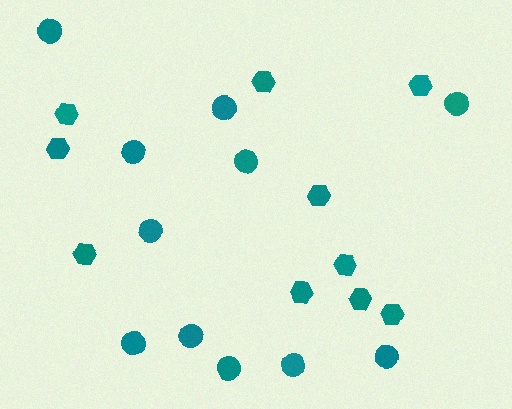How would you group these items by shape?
There are 2 groups: one group of hexagons (10) and one group of circles (11).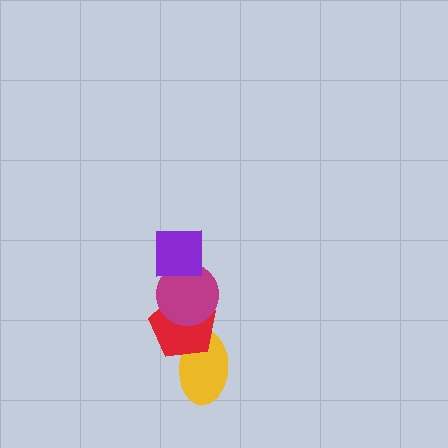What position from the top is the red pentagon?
The red pentagon is 3rd from the top.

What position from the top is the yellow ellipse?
The yellow ellipse is 4th from the top.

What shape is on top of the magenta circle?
The purple square is on top of the magenta circle.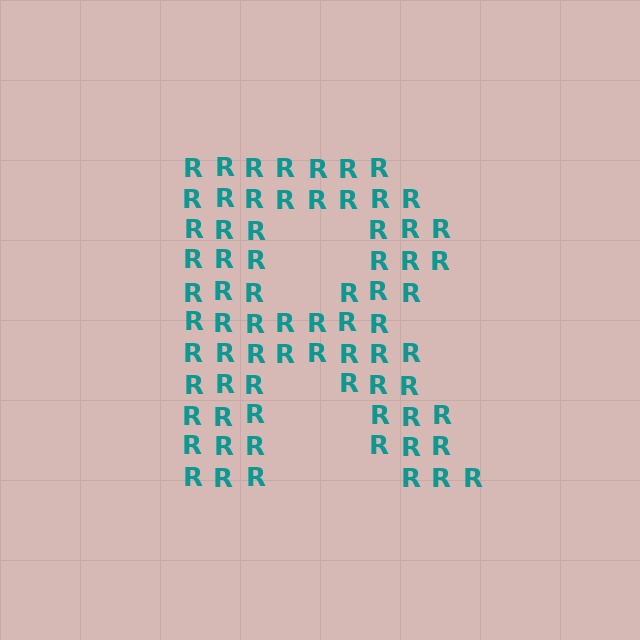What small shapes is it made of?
It is made of small letter R's.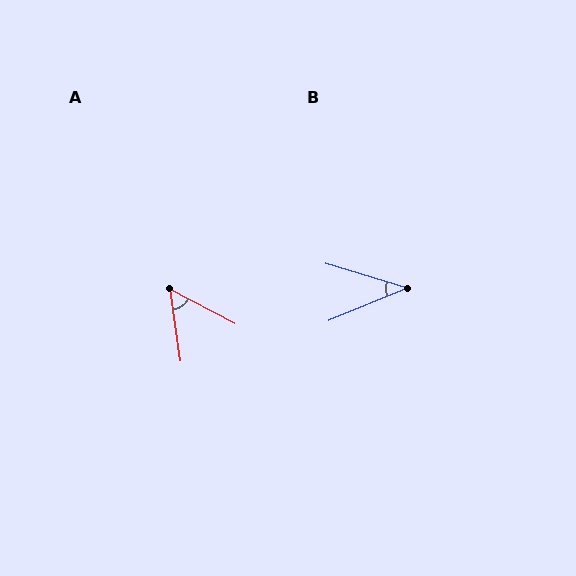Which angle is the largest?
A, at approximately 54 degrees.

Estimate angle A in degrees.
Approximately 54 degrees.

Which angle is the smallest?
B, at approximately 39 degrees.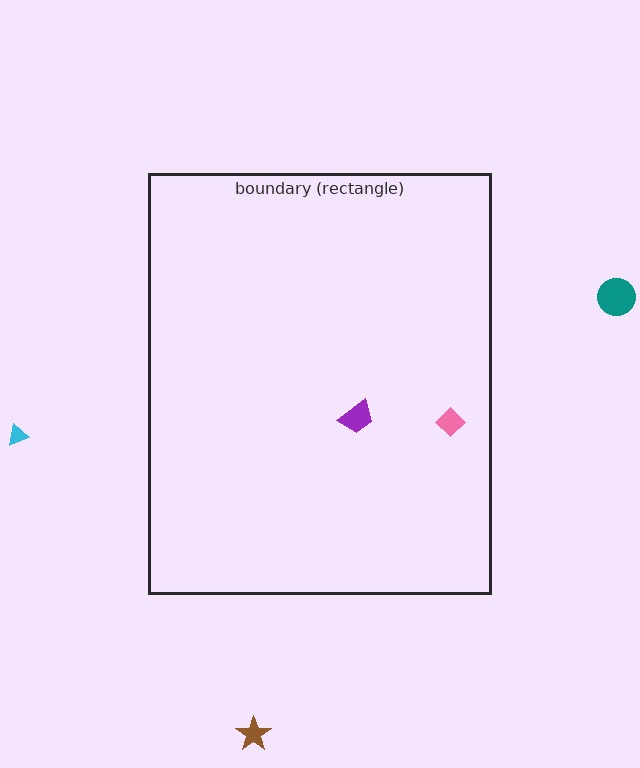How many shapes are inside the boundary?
2 inside, 3 outside.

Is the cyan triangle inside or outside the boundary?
Outside.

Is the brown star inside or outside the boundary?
Outside.